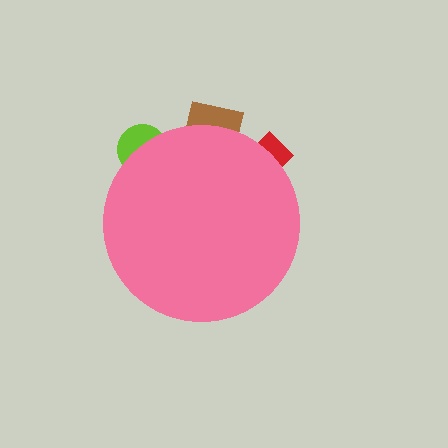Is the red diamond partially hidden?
Yes, the red diamond is partially hidden behind the pink circle.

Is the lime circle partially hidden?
Yes, the lime circle is partially hidden behind the pink circle.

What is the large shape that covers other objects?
A pink circle.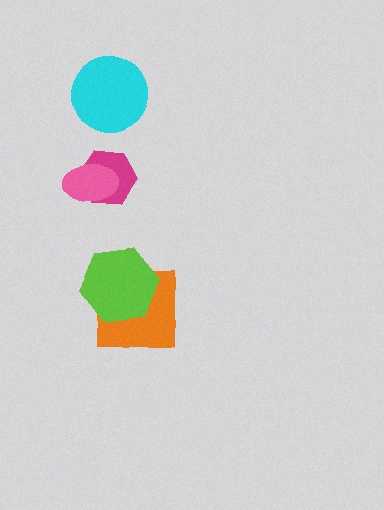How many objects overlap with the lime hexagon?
1 object overlaps with the lime hexagon.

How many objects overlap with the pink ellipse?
1 object overlaps with the pink ellipse.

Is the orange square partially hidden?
Yes, it is partially covered by another shape.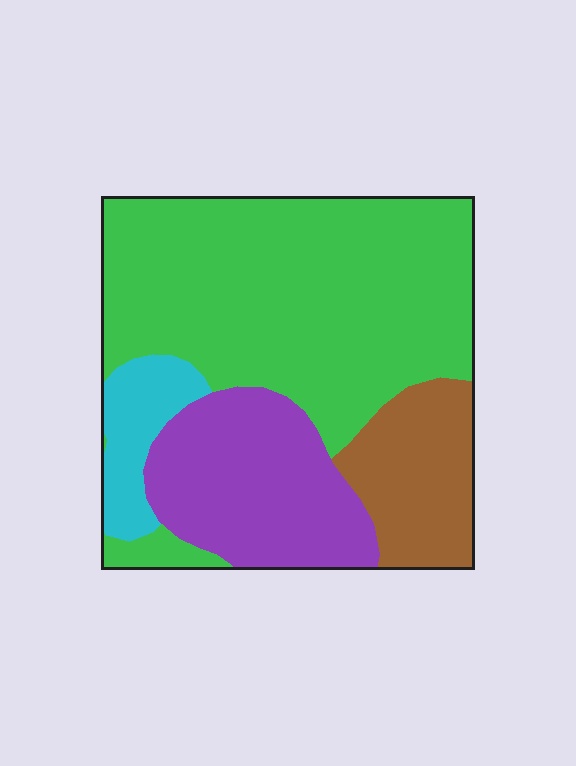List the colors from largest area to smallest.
From largest to smallest: green, purple, brown, cyan.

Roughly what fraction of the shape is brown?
Brown covers roughly 15% of the shape.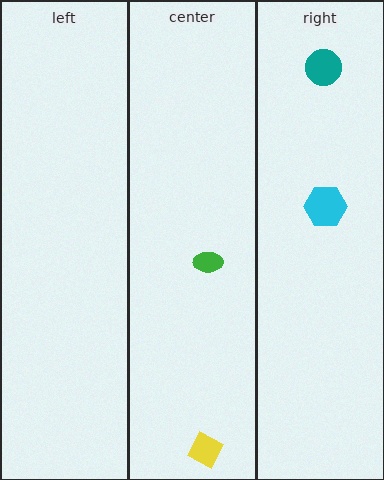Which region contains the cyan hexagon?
The right region.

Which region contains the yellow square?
The center region.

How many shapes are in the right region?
2.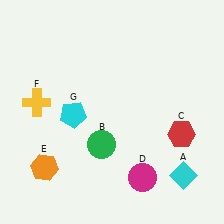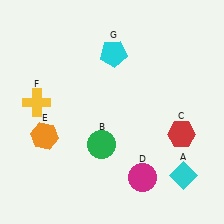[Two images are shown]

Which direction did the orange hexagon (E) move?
The orange hexagon (E) moved up.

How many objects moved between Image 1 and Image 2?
2 objects moved between the two images.